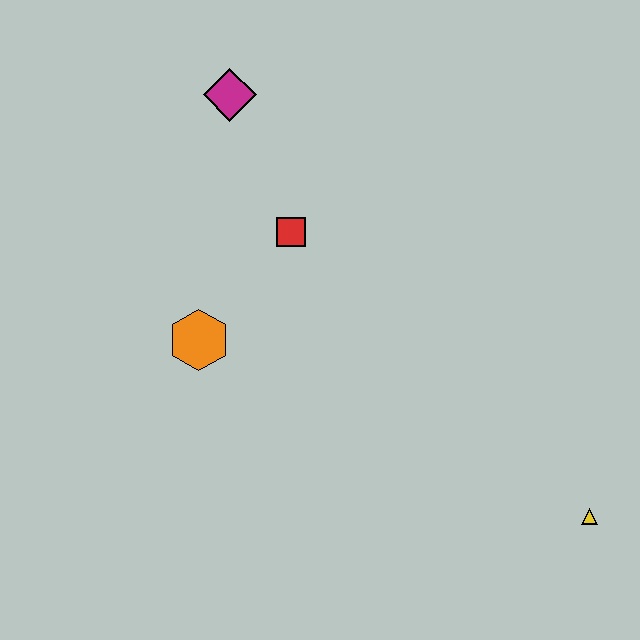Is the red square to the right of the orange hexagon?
Yes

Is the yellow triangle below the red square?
Yes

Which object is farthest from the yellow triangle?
The magenta diamond is farthest from the yellow triangle.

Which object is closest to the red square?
The orange hexagon is closest to the red square.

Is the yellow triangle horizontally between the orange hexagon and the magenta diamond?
No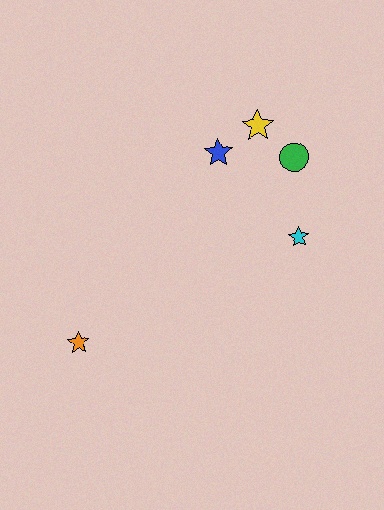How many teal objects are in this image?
There are no teal objects.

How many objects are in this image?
There are 5 objects.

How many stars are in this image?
There are 4 stars.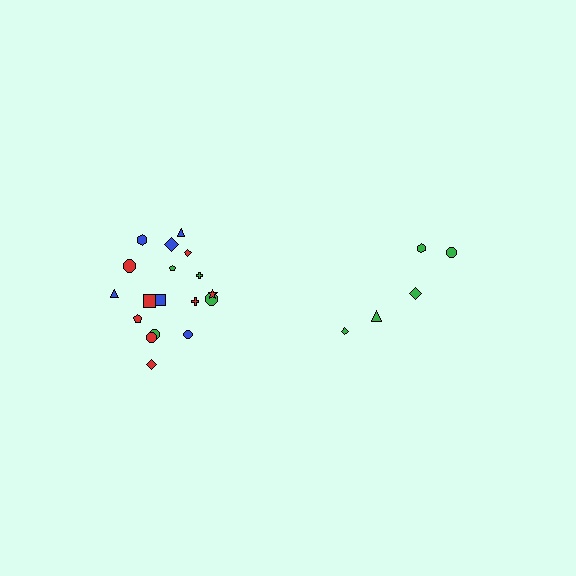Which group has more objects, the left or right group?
The left group.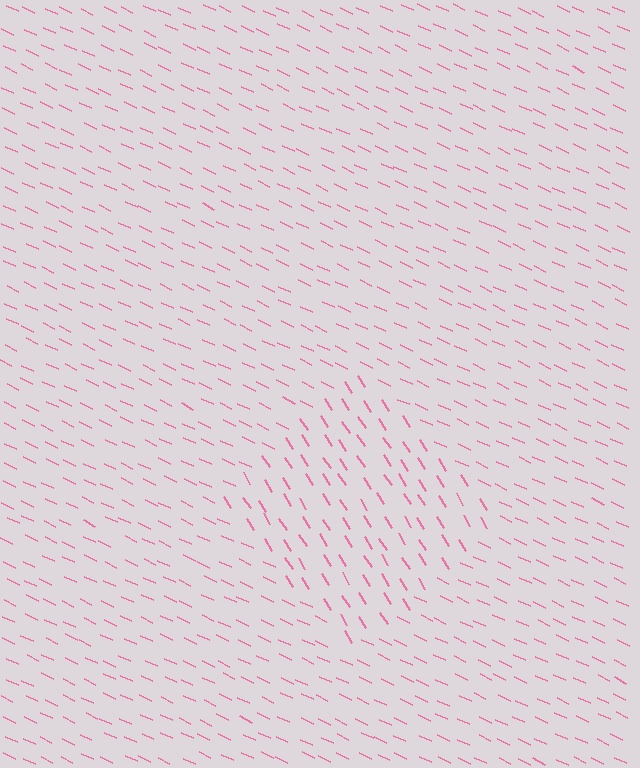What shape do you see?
I see a diamond.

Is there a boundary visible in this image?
Yes, there is a texture boundary formed by a change in line orientation.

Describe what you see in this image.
The image is filled with small pink line segments. A diamond region in the image has lines oriented differently from the surrounding lines, creating a visible texture boundary.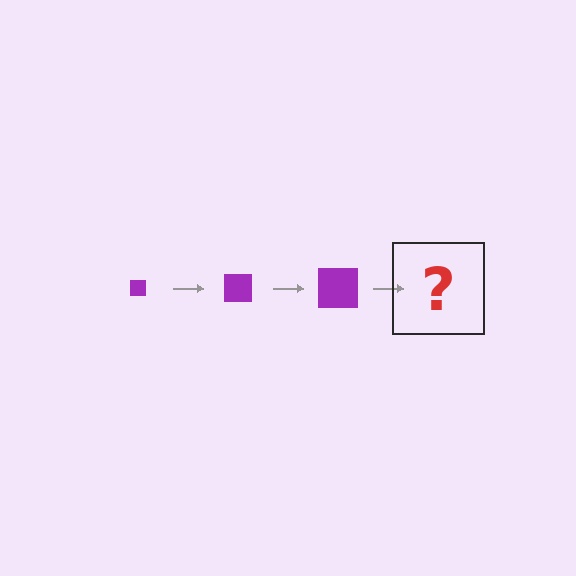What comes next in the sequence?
The next element should be a purple square, larger than the previous one.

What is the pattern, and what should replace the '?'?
The pattern is that the square gets progressively larger each step. The '?' should be a purple square, larger than the previous one.